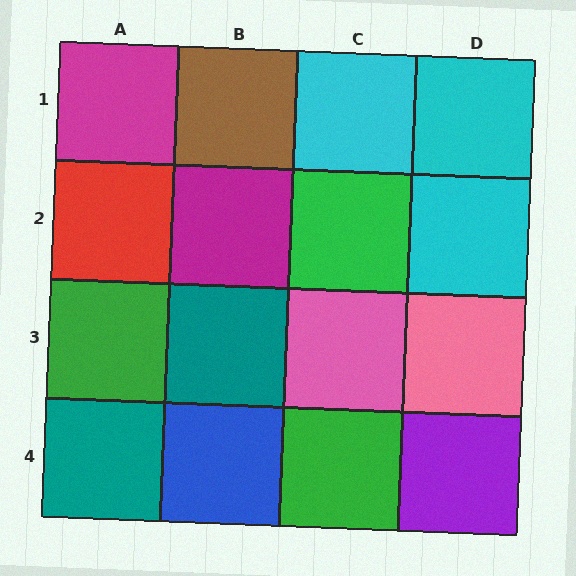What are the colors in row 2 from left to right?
Red, magenta, green, cyan.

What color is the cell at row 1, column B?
Brown.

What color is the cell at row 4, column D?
Purple.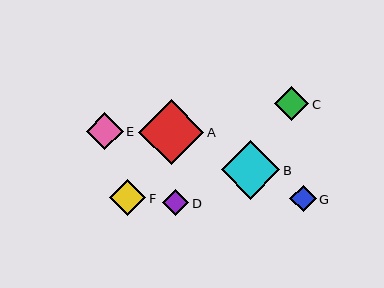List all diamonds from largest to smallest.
From largest to smallest: A, B, E, F, C, G, D.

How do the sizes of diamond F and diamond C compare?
Diamond F and diamond C are approximately the same size.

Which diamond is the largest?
Diamond A is the largest with a size of approximately 65 pixels.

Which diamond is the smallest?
Diamond D is the smallest with a size of approximately 26 pixels.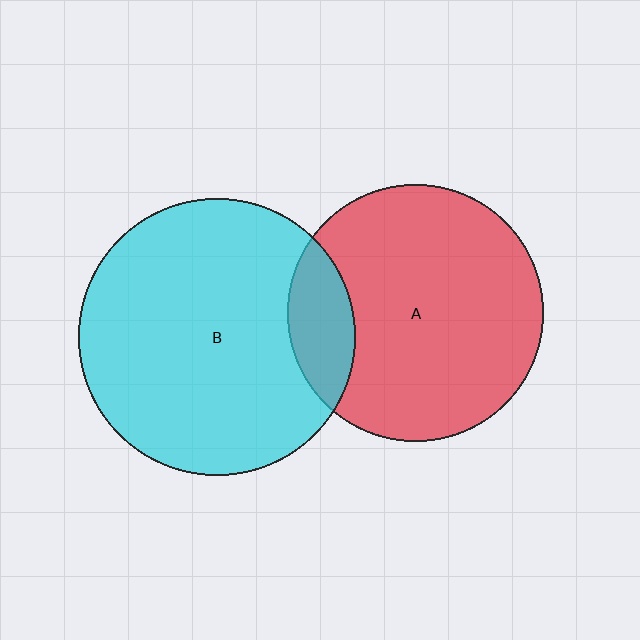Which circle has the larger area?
Circle B (cyan).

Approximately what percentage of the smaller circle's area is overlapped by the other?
Approximately 15%.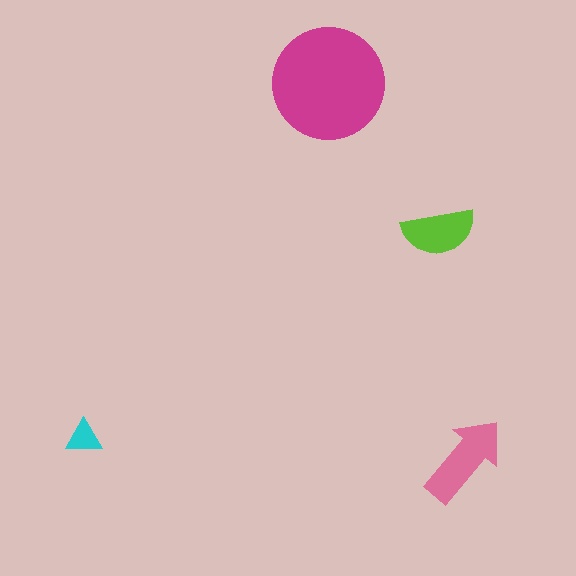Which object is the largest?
The magenta circle.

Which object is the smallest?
The cyan triangle.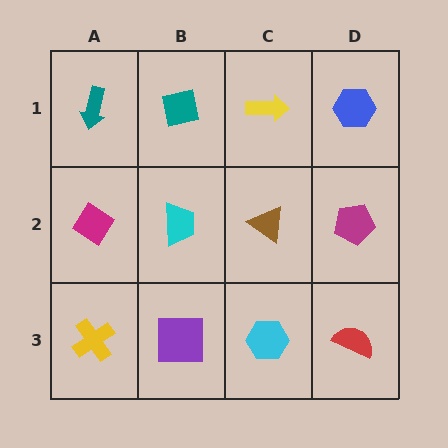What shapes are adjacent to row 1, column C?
A brown triangle (row 2, column C), a teal square (row 1, column B), a blue hexagon (row 1, column D).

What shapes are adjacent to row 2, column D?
A blue hexagon (row 1, column D), a red semicircle (row 3, column D), a brown triangle (row 2, column C).